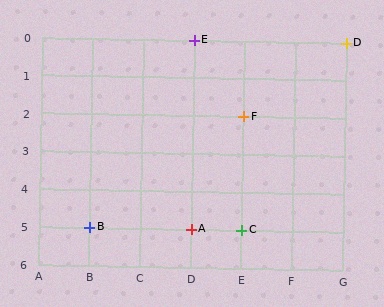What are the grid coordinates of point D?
Point D is at grid coordinates (G, 0).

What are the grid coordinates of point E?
Point E is at grid coordinates (D, 0).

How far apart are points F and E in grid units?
Points F and E are 1 column and 2 rows apart (about 2.2 grid units diagonally).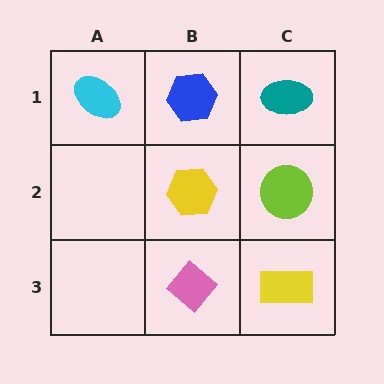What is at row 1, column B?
A blue hexagon.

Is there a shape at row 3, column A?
No, that cell is empty.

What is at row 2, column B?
A yellow hexagon.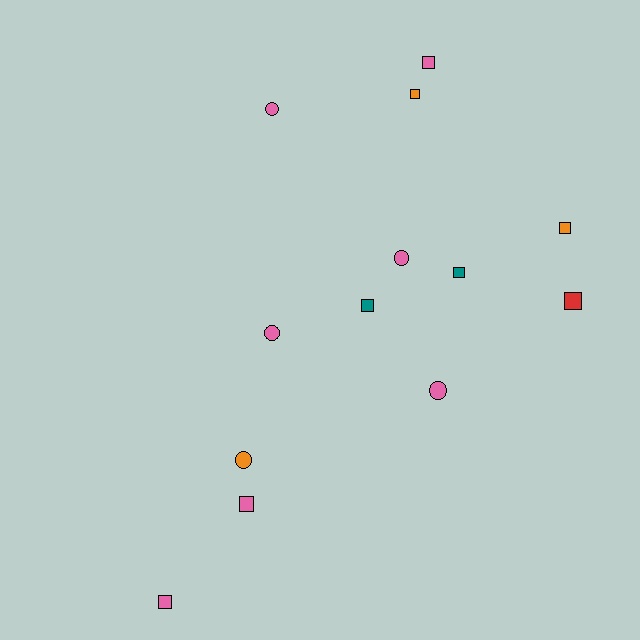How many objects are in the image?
There are 13 objects.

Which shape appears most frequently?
Square, with 8 objects.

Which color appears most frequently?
Pink, with 7 objects.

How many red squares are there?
There is 1 red square.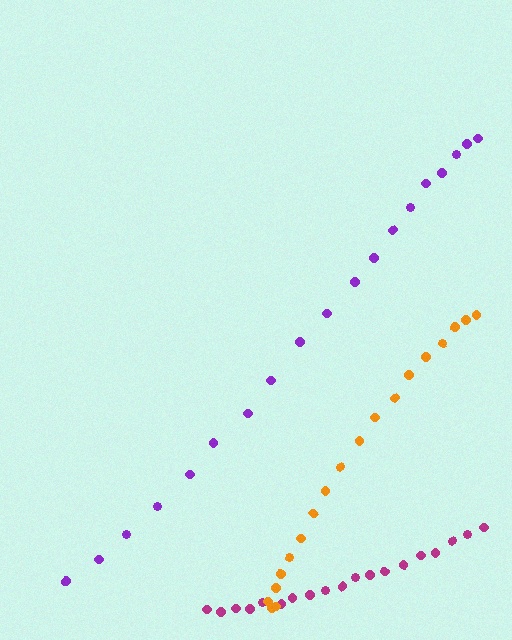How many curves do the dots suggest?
There are 3 distinct paths.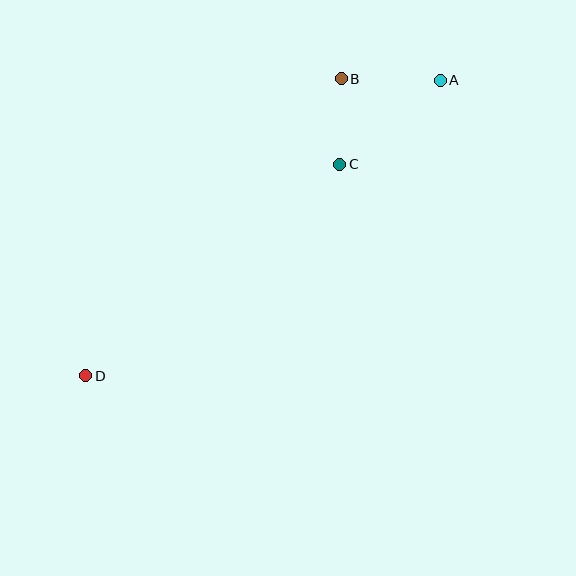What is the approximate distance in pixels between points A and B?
The distance between A and B is approximately 99 pixels.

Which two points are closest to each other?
Points B and C are closest to each other.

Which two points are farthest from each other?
Points A and D are farthest from each other.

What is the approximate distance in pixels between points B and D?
The distance between B and D is approximately 391 pixels.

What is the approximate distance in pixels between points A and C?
The distance between A and C is approximately 131 pixels.